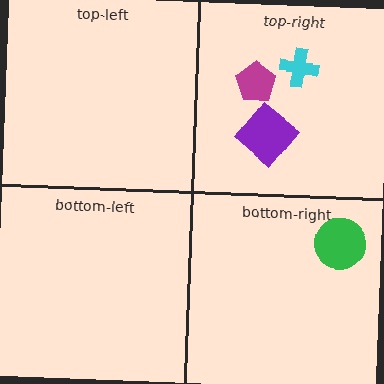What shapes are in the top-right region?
The magenta pentagon, the cyan cross, the purple diamond.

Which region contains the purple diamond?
The top-right region.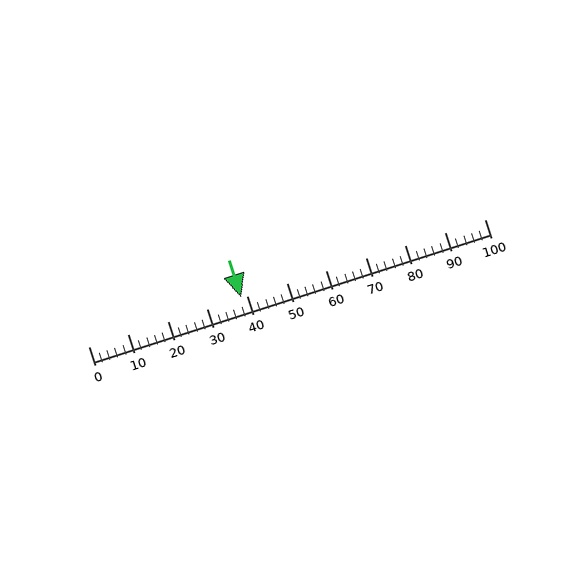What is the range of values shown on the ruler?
The ruler shows values from 0 to 100.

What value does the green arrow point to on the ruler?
The green arrow points to approximately 39.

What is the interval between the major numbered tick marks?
The major tick marks are spaced 10 units apart.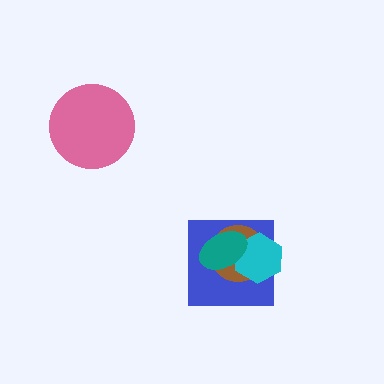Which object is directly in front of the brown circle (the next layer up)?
The cyan hexagon is directly in front of the brown circle.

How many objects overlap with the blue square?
3 objects overlap with the blue square.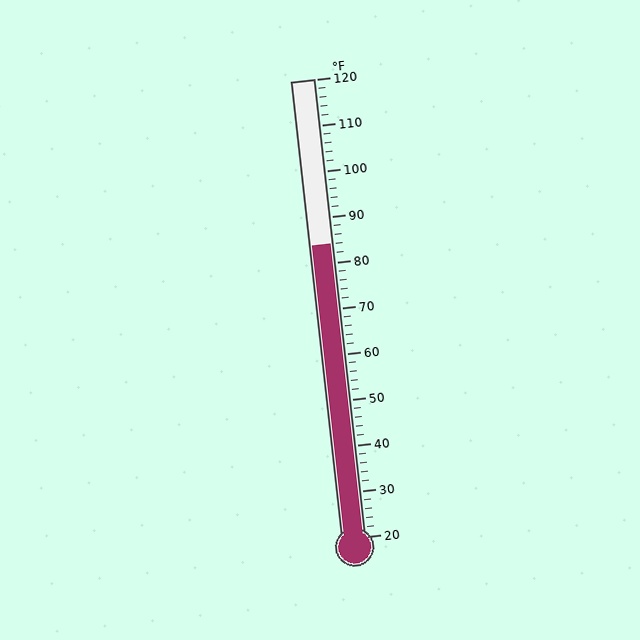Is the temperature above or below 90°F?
The temperature is below 90°F.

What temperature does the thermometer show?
The thermometer shows approximately 84°F.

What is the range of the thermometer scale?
The thermometer scale ranges from 20°F to 120°F.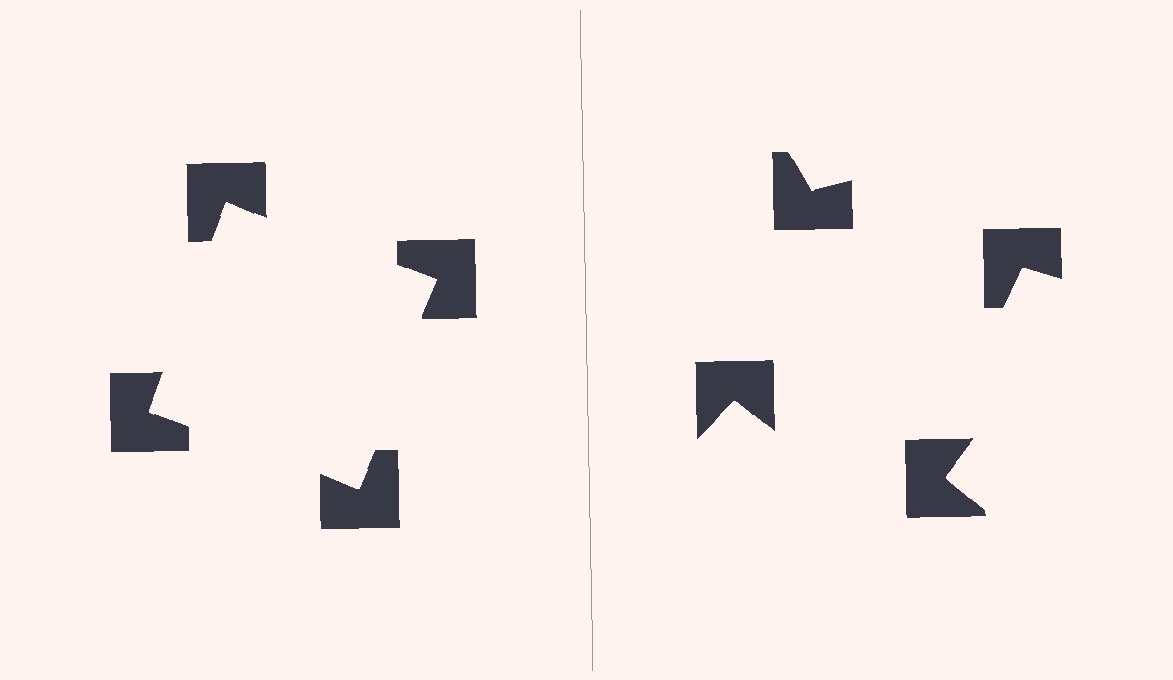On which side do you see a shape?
An illusory square appears on the left side. On the right side the wedge cuts are rotated, so no coherent shape forms.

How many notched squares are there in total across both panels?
8 — 4 on each side.